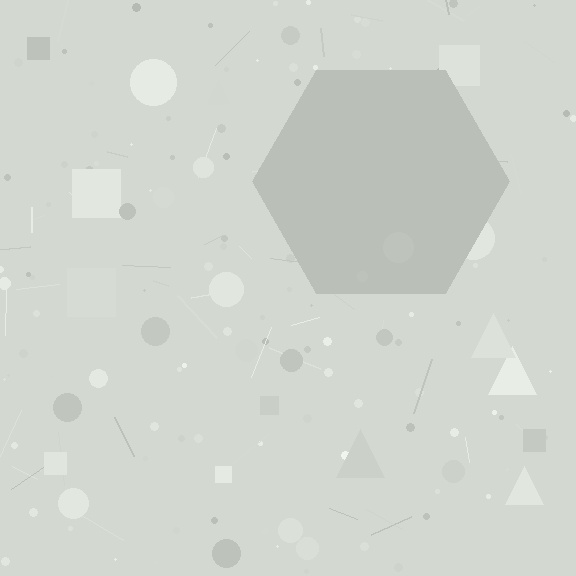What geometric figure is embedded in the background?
A hexagon is embedded in the background.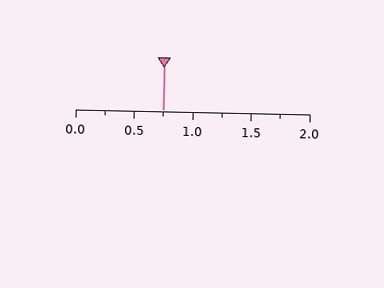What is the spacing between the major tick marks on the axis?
The major ticks are spaced 0.5 apart.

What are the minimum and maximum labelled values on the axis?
The axis runs from 0.0 to 2.0.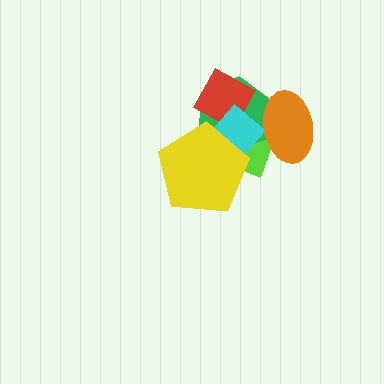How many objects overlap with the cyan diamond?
5 objects overlap with the cyan diamond.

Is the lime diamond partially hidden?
Yes, it is partially covered by another shape.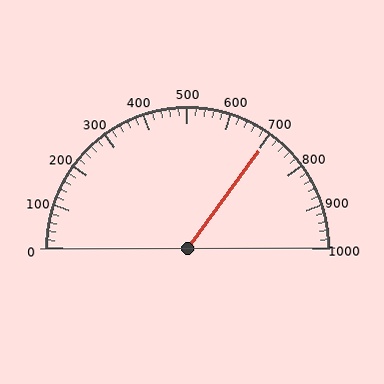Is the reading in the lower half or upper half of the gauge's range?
The reading is in the upper half of the range (0 to 1000).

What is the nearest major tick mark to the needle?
The nearest major tick mark is 700.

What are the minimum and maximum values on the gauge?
The gauge ranges from 0 to 1000.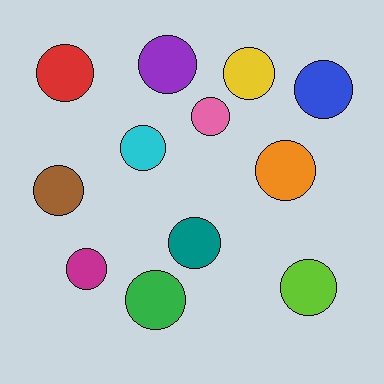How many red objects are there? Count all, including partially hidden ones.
There is 1 red object.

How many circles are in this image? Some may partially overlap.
There are 12 circles.